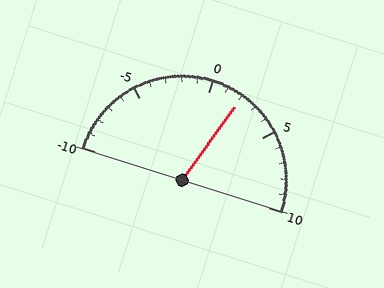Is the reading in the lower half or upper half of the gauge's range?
The reading is in the upper half of the range (-10 to 10).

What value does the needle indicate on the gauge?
The needle indicates approximately 2.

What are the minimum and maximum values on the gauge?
The gauge ranges from -10 to 10.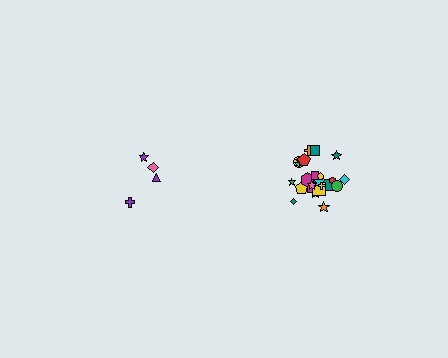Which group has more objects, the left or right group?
The right group.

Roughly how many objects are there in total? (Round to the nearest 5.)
Roughly 30 objects in total.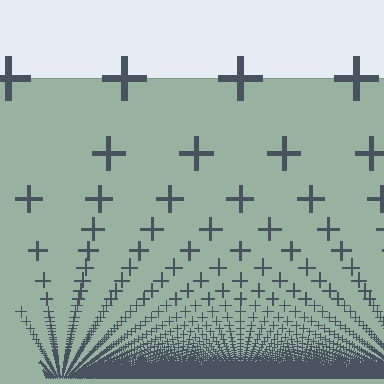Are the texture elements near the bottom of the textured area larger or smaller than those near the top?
Smaller. The gradient is inverted — elements near the bottom are smaller and denser.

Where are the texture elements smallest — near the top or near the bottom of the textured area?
Near the bottom.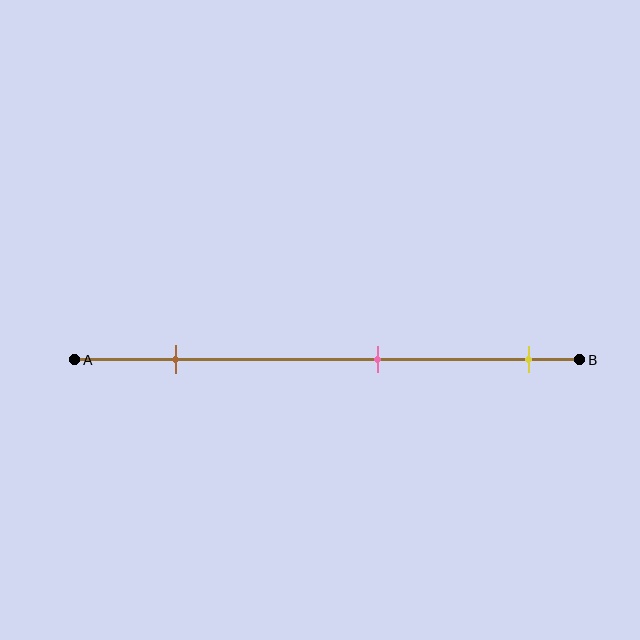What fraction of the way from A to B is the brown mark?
The brown mark is approximately 20% (0.2) of the way from A to B.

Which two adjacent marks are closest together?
The pink and yellow marks are the closest adjacent pair.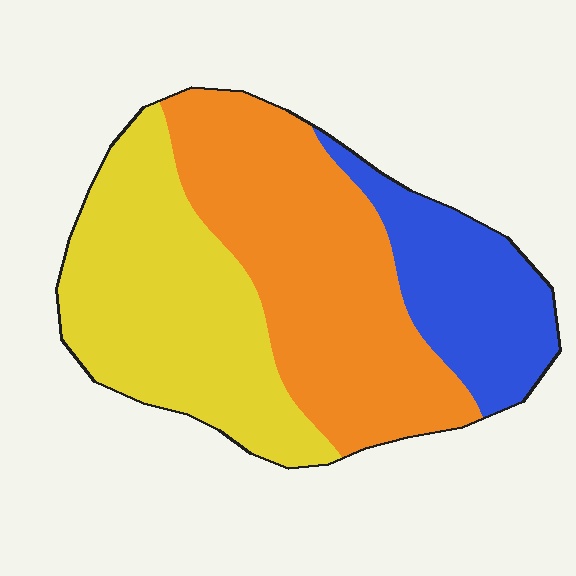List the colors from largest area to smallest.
From largest to smallest: orange, yellow, blue.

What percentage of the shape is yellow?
Yellow takes up about three eighths (3/8) of the shape.